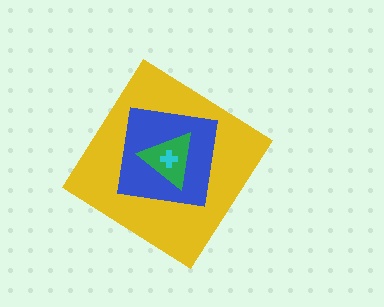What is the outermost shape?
The yellow diamond.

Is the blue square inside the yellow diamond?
Yes.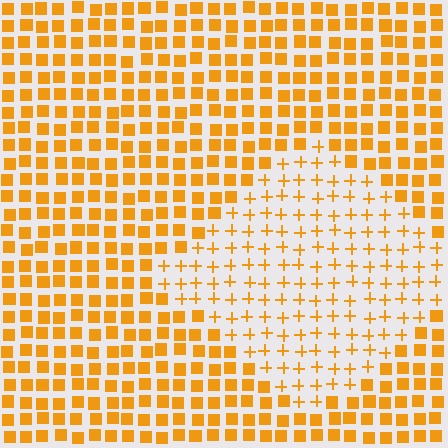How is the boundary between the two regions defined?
The boundary is defined by a change in element shape: plus signs inside vs. squares outside. All elements share the same color and spacing.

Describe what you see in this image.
The image is filled with small orange elements arranged in a uniform grid. A diamond-shaped region contains plus signs, while the surrounding area contains squares. The boundary is defined purely by the change in element shape.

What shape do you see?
I see a diamond.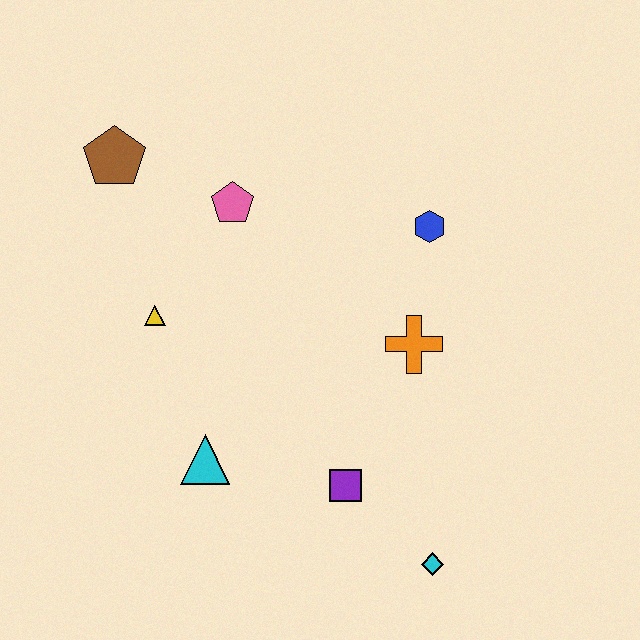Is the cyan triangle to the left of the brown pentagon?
No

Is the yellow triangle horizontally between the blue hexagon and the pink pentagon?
No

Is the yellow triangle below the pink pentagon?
Yes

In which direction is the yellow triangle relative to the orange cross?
The yellow triangle is to the left of the orange cross.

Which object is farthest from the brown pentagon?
The cyan diamond is farthest from the brown pentagon.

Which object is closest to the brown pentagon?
The pink pentagon is closest to the brown pentagon.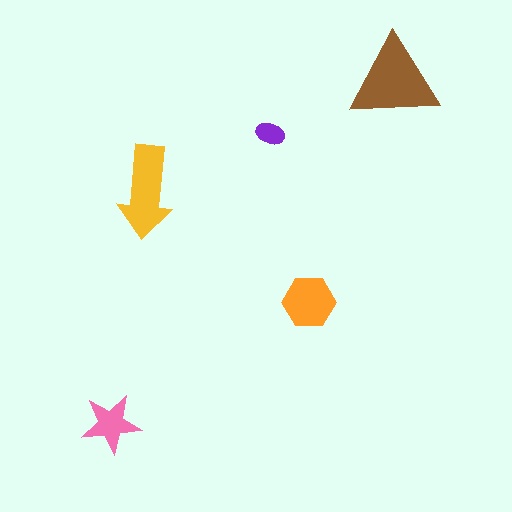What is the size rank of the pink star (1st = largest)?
4th.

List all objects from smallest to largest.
The purple ellipse, the pink star, the orange hexagon, the yellow arrow, the brown triangle.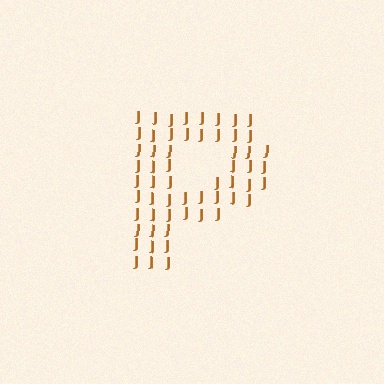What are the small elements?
The small elements are letter J's.